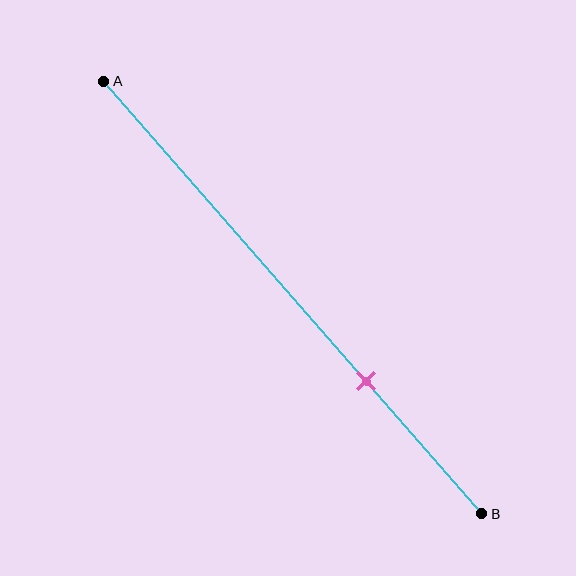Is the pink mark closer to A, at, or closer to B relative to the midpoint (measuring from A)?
The pink mark is closer to point B than the midpoint of segment AB.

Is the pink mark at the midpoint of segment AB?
No, the mark is at about 70% from A, not at the 50% midpoint.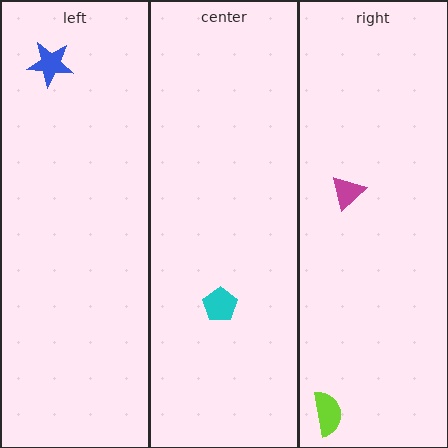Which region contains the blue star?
The left region.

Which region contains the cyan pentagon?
The center region.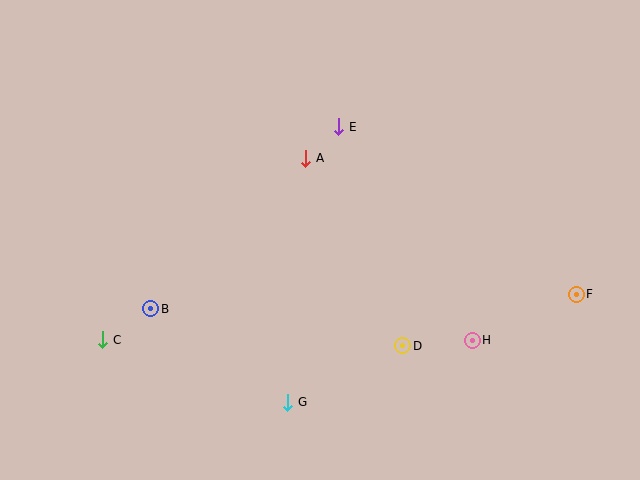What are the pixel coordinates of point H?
Point H is at (472, 340).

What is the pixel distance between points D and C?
The distance between D and C is 300 pixels.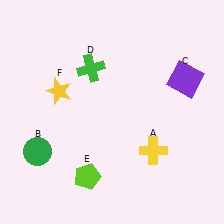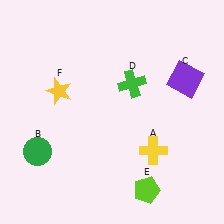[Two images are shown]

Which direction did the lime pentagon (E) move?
The lime pentagon (E) moved right.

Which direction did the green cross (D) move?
The green cross (D) moved right.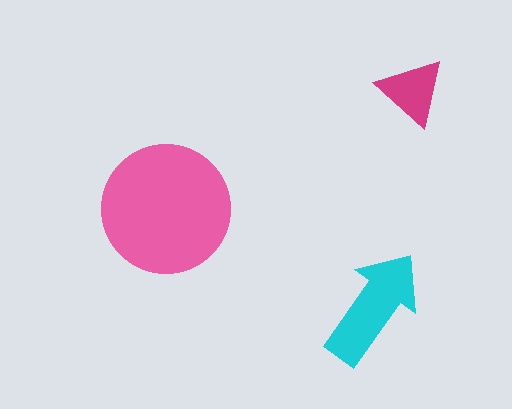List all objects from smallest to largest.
The magenta triangle, the cyan arrow, the pink circle.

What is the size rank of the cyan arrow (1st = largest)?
2nd.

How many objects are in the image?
There are 3 objects in the image.